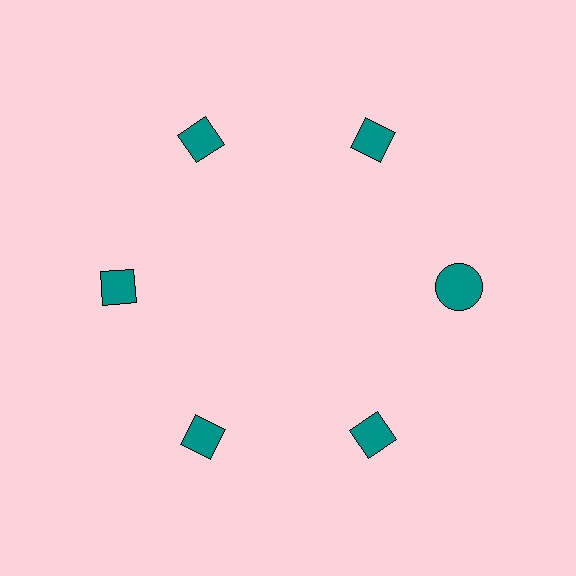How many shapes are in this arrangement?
There are 6 shapes arranged in a ring pattern.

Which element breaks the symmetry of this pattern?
The teal circle at roughly the 3 o'clock position breaks the symmetry. All other shapes are teal diamonds.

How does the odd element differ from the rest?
It has a different shape: circle instead of diamond.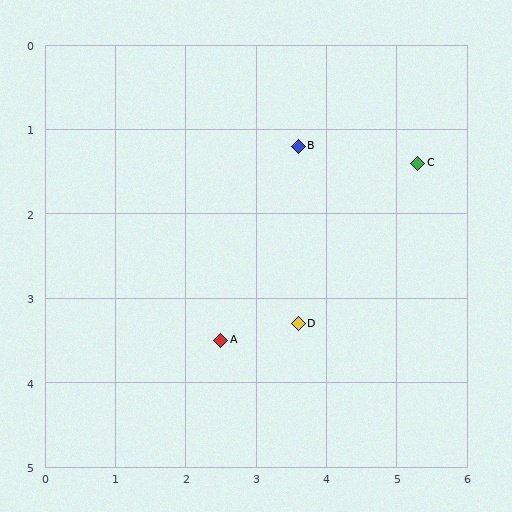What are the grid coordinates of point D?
Point D is at approximately (3.6, 3.3).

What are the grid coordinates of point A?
Point A is at approximately (2.5, 3.5).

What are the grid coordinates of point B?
Point B is at approximately (3.6, 1.2).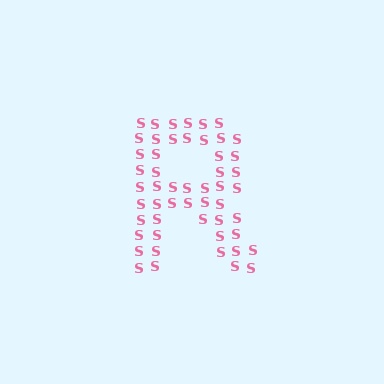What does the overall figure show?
The overall figure shows the letter R.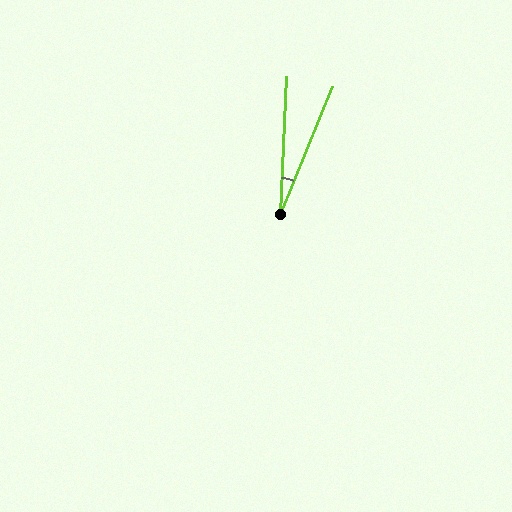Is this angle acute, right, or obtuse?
It is acute.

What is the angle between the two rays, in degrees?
Approximately 20 degrees.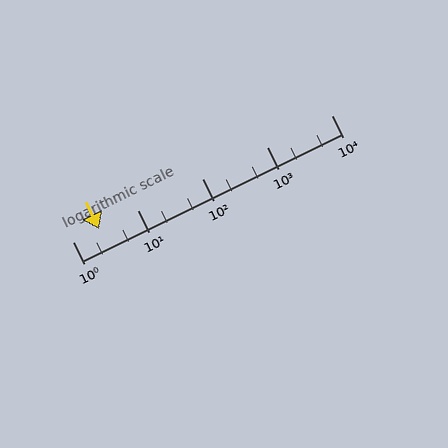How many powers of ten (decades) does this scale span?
The scale spans 4 decades, from 1 to 10000.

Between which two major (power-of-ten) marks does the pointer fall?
The pointer is between 1 and 10.